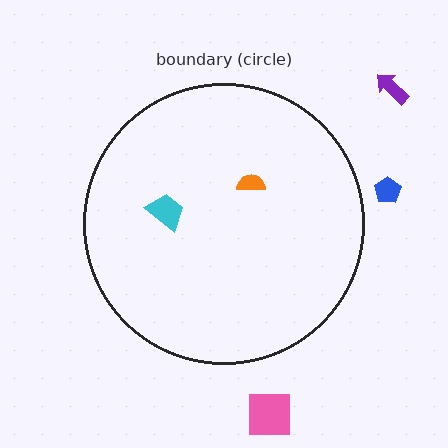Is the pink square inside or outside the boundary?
Outside.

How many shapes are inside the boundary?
2 inside, 3 outside.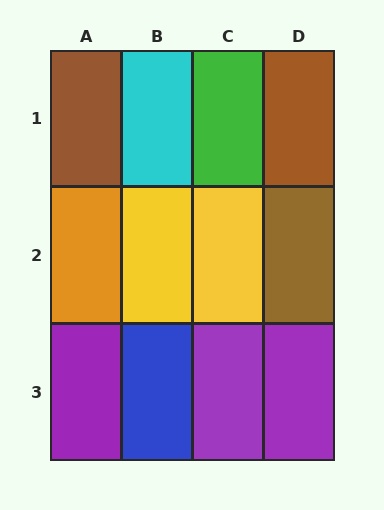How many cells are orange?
1 cell is orange.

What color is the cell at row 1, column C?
Green.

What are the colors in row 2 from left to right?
Orange, yellow, yellow, brown.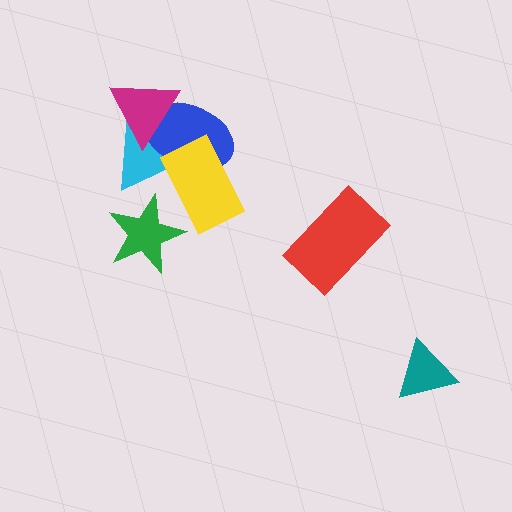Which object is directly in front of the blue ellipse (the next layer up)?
The magenta triangle is directly in front of the blue ellipse.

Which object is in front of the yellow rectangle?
The green star is in front of the yellow rectangle.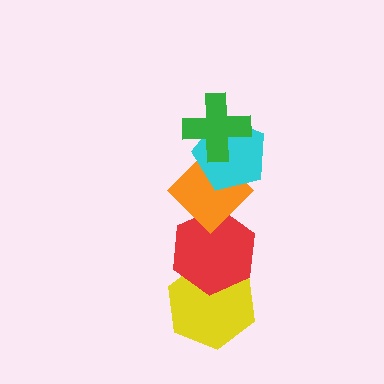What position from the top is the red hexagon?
The red hexagon is 4th from the top.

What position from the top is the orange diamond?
The orange diamond is 3rd from the top.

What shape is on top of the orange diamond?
The cyan pentagon is on top of the orange diamond.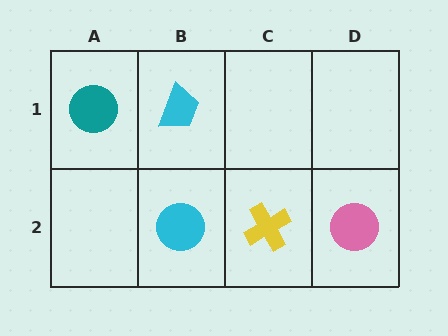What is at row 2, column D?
A pink circle.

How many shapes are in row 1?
2 shapes.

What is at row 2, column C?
A yellow cross.